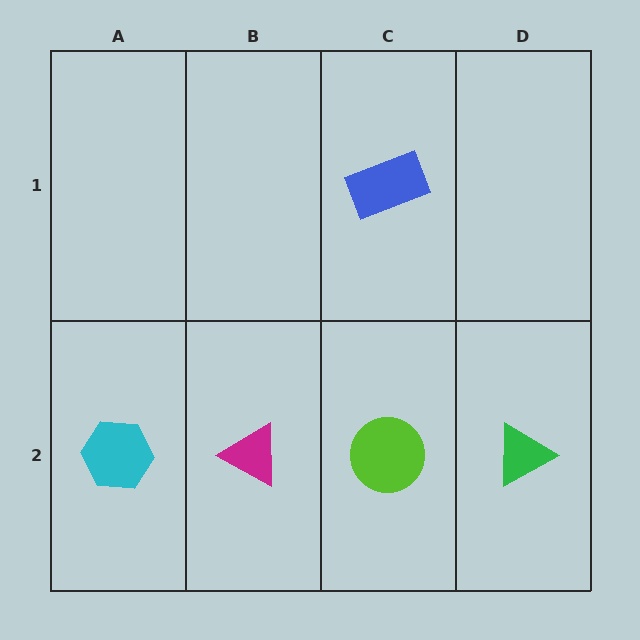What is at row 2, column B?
A magenta triangle.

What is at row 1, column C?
A blue rectangle.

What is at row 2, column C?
A lime circle.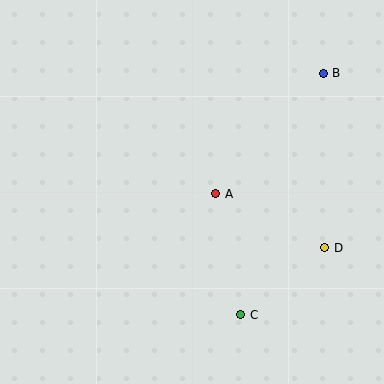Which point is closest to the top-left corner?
Point A is closest to the top-left corner.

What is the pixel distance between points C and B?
The distance between C and B is 255 pixels.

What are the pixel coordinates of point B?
Point B is at (323, 73).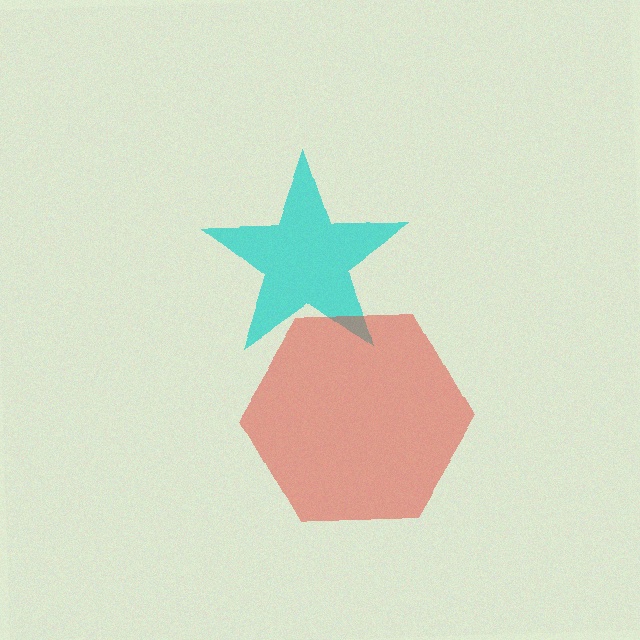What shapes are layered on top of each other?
The layered shapes are: a cyan star, a red hexagon.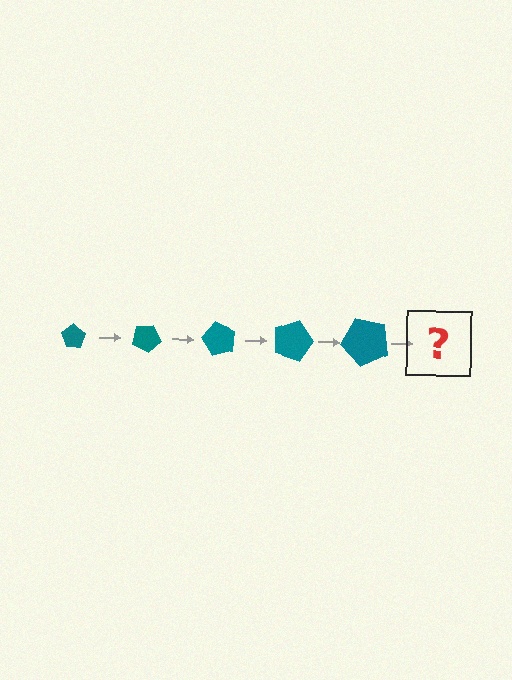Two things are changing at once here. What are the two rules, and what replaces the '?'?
The two rules are that the pentagon grows larger each step and it rotates 30 degrees each step. The '?' should be a pentagon, larger than the previous one and rotated 150 degrees from the start.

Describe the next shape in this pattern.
It should be a pentagon, larger than the previous one and rotated 150 degrees from the start.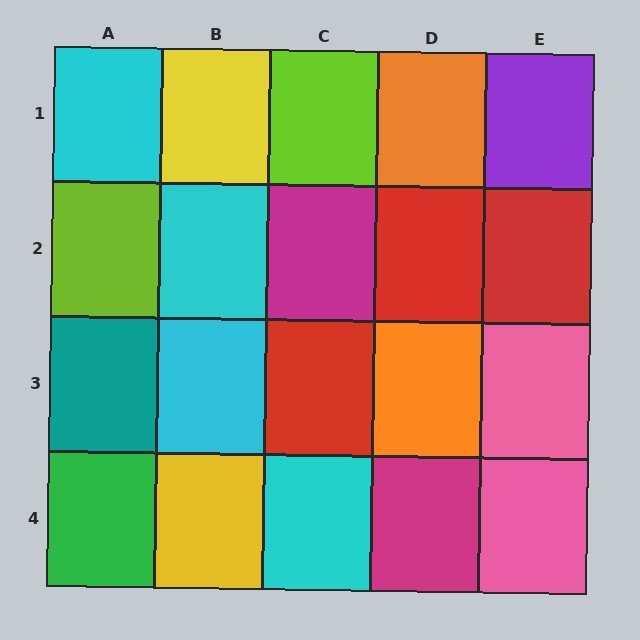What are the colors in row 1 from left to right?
Cyan, yellow, lime, orange, purple.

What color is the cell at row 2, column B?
Cyan.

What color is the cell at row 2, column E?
Red.